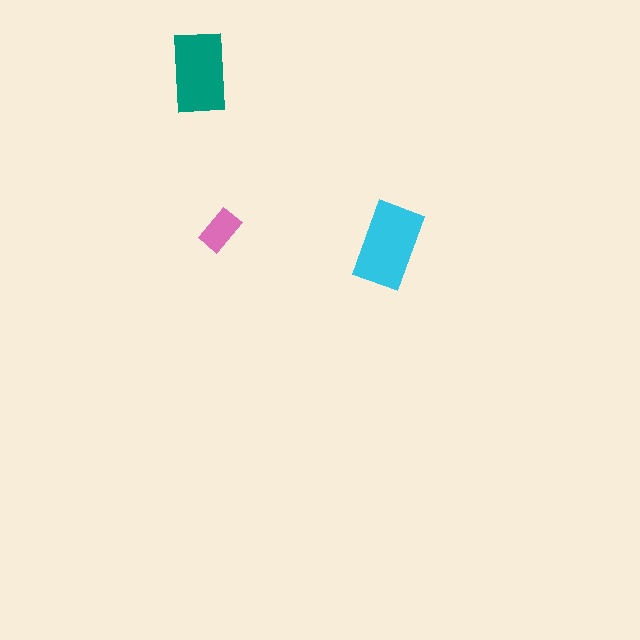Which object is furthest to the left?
The teal rectangle is leftmost.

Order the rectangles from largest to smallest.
the cyan one, the teal one, the pink one.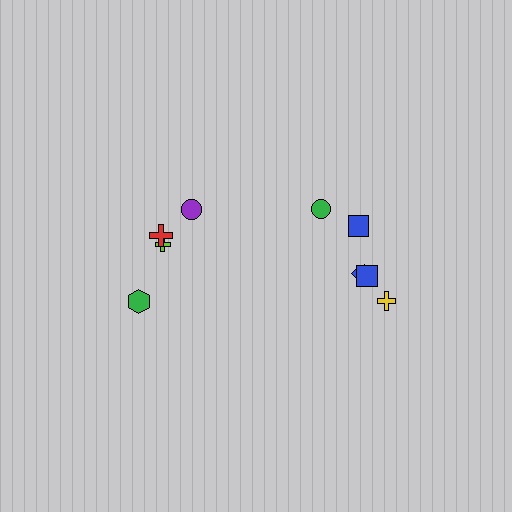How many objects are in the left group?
There are 4 objects.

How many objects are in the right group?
There are 6 objects.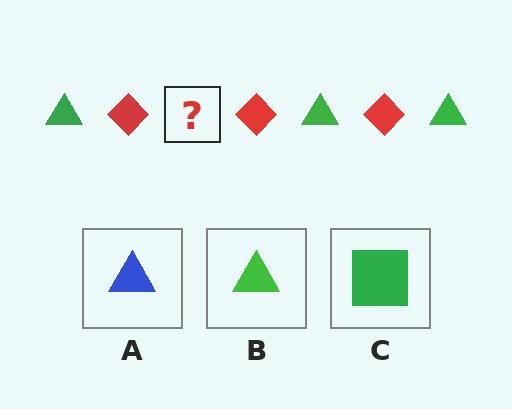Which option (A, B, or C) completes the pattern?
B.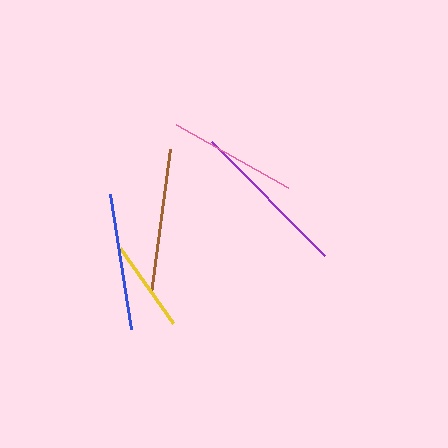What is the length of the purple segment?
The purple segment is approximately 161 pixels long.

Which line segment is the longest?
The purple line is the longest at approximately 161 pixels.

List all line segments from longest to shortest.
From longest to shortest: purple, brown, blue, pink, yellow.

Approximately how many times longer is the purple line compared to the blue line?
The purple line is approximately 1.2 times the length of the blue line.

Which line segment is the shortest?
The yellow line is the shortest at approximately 92 pixels.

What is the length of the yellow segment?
The yellow segment is approximately 92 pixels long.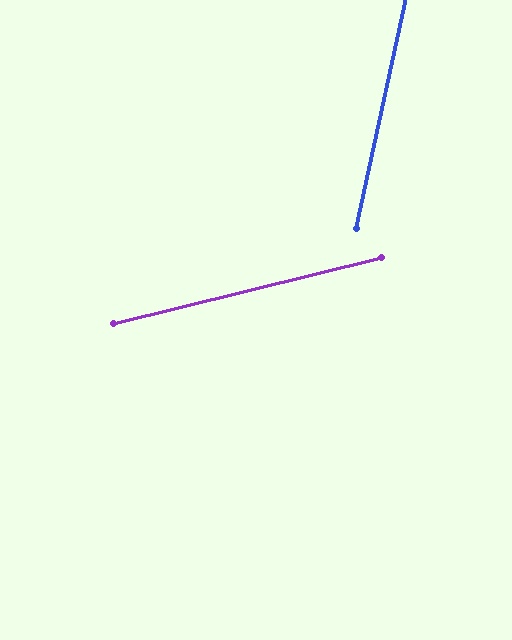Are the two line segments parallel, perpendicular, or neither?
Neither parallel nor perpendicular — they differ by about 64°.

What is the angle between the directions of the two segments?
Approximately 64 degrees.